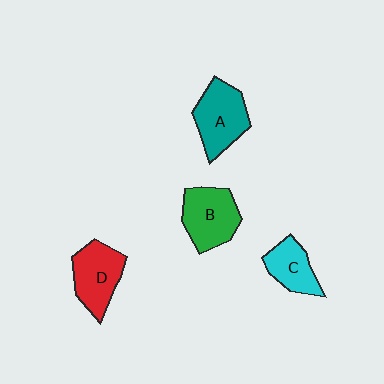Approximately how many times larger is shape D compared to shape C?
Approximately 1.3 times.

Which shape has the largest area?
Shape A (teal).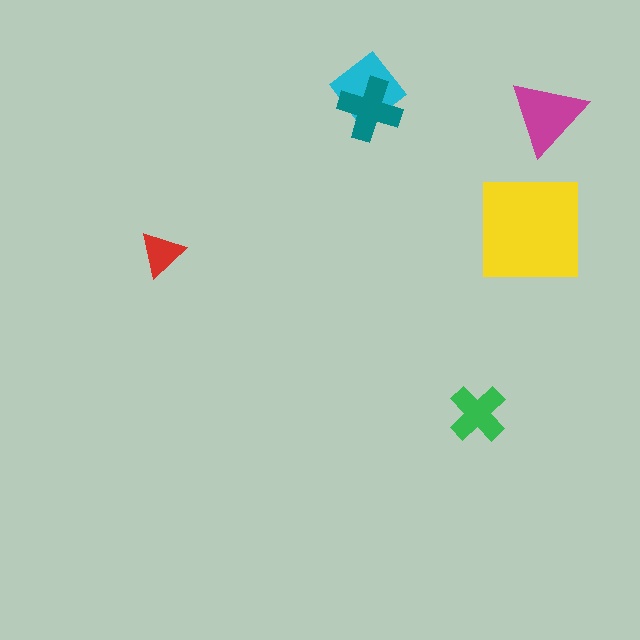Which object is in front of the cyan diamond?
The teal cross is in front of the cyan diamond.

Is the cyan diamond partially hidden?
Yes, it is partially covered by another shape.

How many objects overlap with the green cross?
0 objects overlap with the green cross.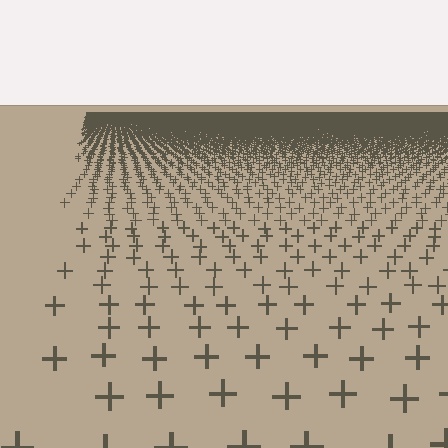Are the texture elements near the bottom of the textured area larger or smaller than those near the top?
Larger. Near the bottom, elements are closer to the viewer and appear at a bigger on-screen size.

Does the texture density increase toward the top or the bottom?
Density increases toward the top.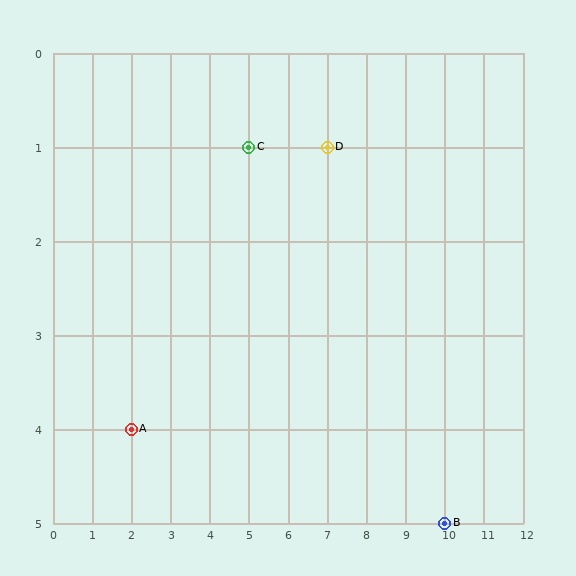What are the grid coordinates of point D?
Point D is at grid coordinates (7, 1).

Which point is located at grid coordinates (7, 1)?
Point D is at (7, 1).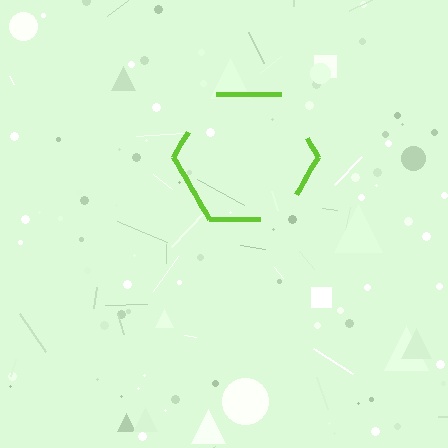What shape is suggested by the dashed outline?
The dashed outline suggests a hexagon.